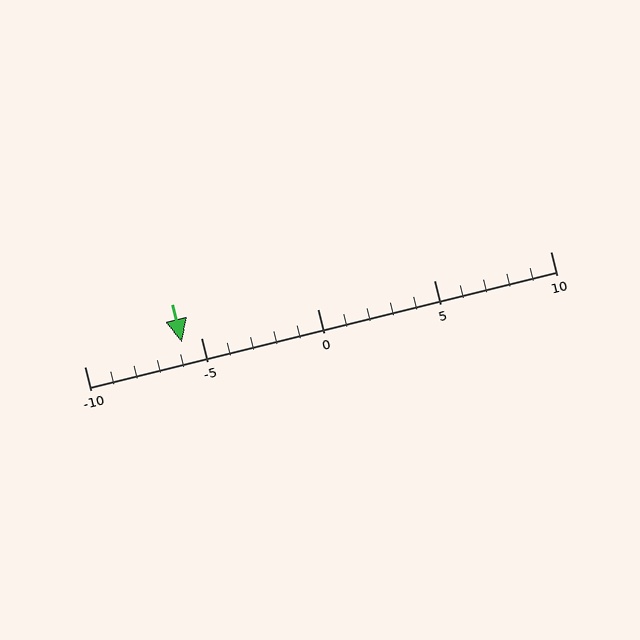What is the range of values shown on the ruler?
The ruler shows values from -10 to 10.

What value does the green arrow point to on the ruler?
The green arrow points to approximately -6.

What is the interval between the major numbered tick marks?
The major tick marks are spaced 5 units apart.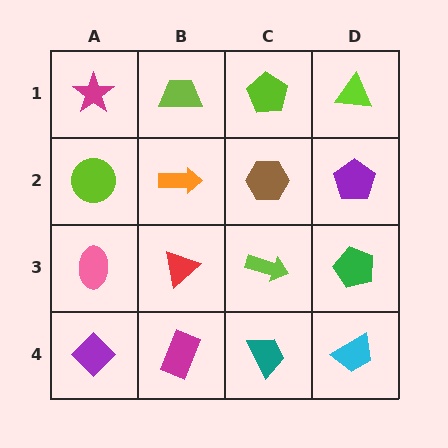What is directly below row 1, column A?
A lime circle.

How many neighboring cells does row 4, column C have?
3.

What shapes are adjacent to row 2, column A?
A magenta star (row 1, column A), a pink ellipse (row 3, column A), an orange arrow (row 2, column B).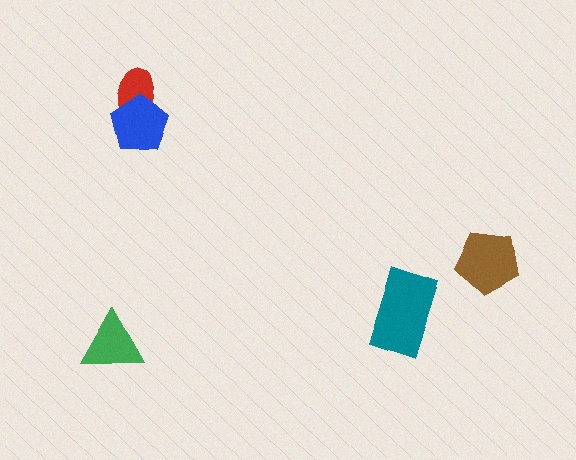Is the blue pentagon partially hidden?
No, no other shape covers it.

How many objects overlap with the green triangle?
0 objects overlap with the green triangle.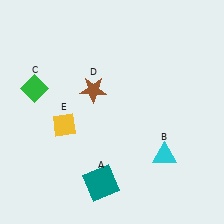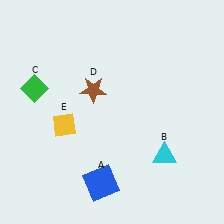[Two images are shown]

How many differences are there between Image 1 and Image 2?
There is 1 difference between the two images.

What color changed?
The square (A) changed from teal in Image 1 to blue in Image 2.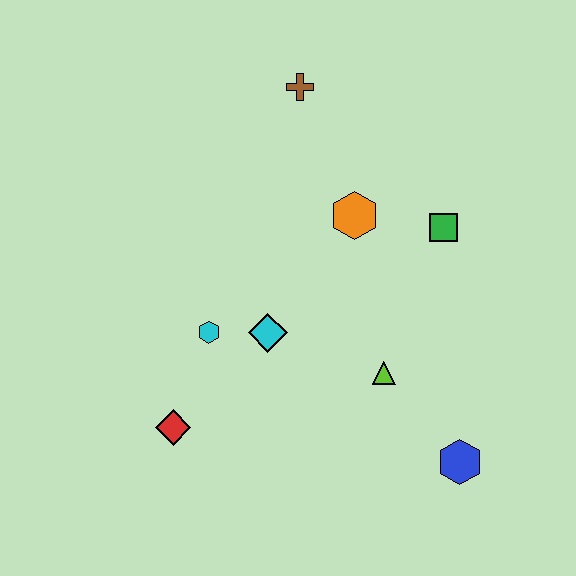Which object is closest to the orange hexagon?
The green square is closest to the orange hexagon.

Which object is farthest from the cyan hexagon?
The blue hexagon is farthest from the cyan hexagon.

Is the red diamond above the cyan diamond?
No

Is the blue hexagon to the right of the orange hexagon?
Yes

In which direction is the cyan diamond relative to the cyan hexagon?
The cyan diamond is to the right of the cyan hexagon.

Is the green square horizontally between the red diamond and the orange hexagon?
No